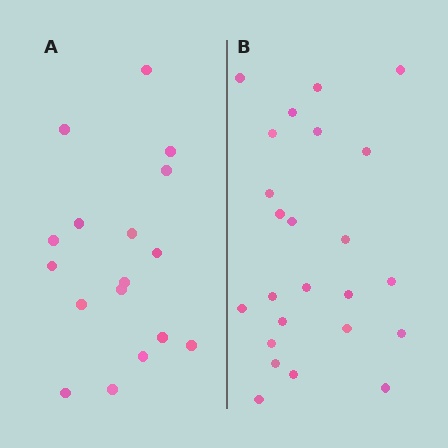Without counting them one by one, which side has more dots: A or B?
Region B (the right region) has more dots.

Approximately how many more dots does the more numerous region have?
Region B has roughly 8 or so more dots than region A.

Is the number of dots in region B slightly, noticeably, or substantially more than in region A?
Region B has noticeably more, but not dramatically so. The ratio is roughly 1.4 to 1.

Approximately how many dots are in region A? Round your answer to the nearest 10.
About 20 dots. (The exact count is 17, which rounds to 20.)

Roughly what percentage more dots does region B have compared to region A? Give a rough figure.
About 40% more.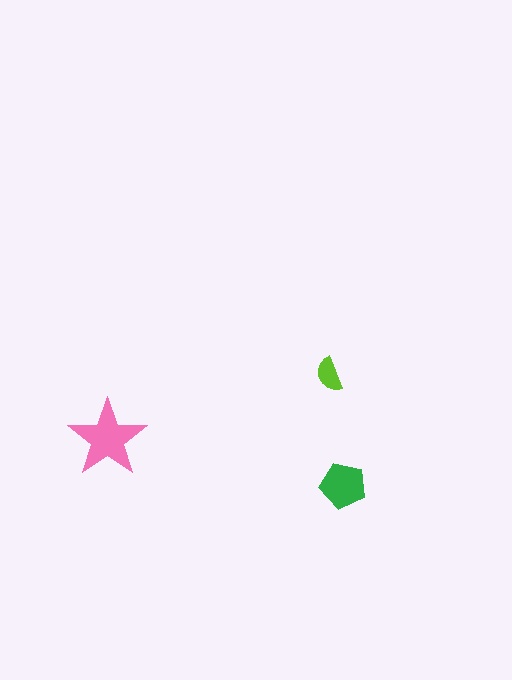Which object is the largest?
The pink star.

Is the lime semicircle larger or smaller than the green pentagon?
Smaller.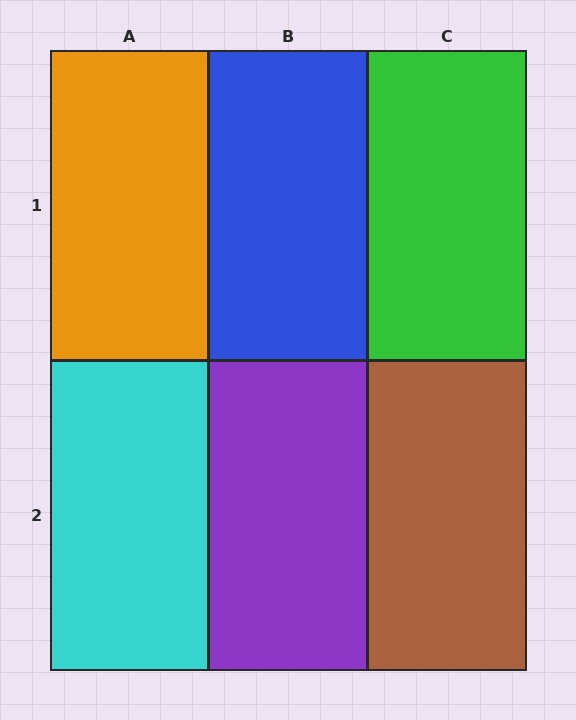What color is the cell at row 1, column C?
Green.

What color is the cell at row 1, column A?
Orange.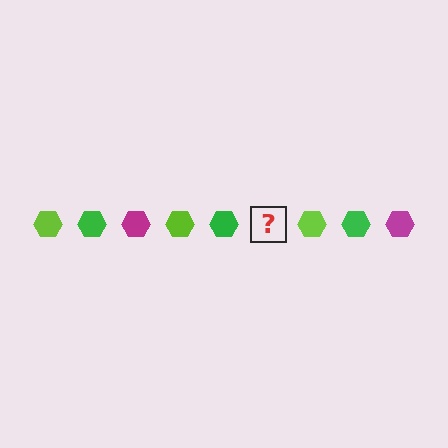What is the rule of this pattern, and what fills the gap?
The rule is that the pattern cycles through lime, green, magenta hexagons. The gap should be filled with a magenta hexagon.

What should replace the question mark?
The question mark should be replaced with a magenta hexagon.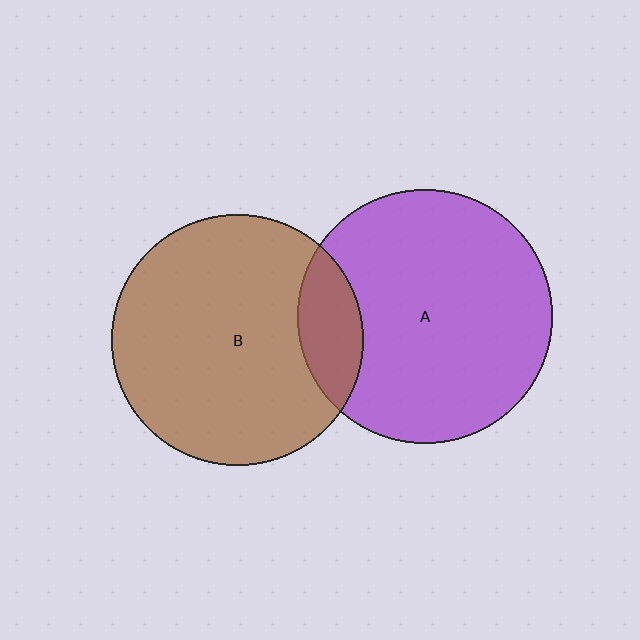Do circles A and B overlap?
Yes.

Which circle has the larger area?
Circle A (purple).